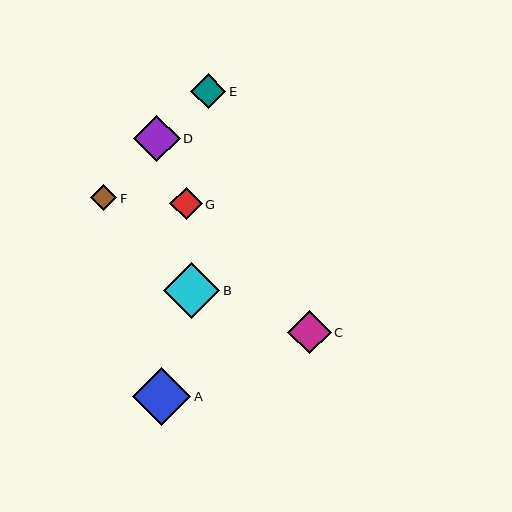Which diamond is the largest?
Diamond A is the largest with a size of approximately 58 pixels.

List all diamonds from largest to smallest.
From largest to smallest: A, B, D, C, E, G, F.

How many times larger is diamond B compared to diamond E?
Diamond B is approximately 1.6 times the size of diamond E.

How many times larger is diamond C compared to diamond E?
Diamond C is approximately 1.2 times the size of diamond E.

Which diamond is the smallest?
Diamond F is the smallest with a size of approximately 26 pixels.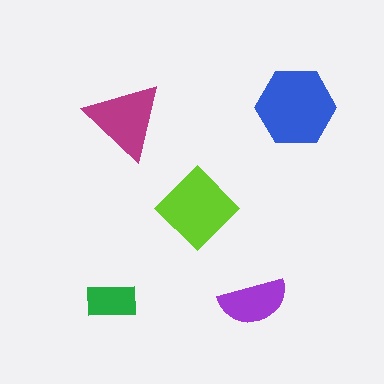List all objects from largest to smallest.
The blue hexagon, the lime diamond, the magenta triangle, the purple semicircle, the green rectangle.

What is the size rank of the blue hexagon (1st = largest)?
1st.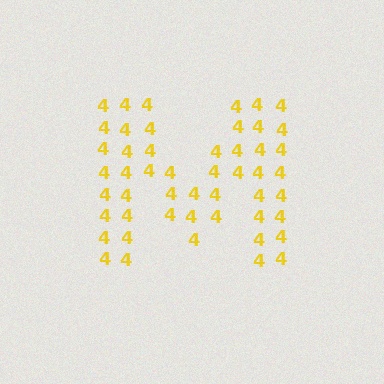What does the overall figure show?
The overall figure shows the letter M.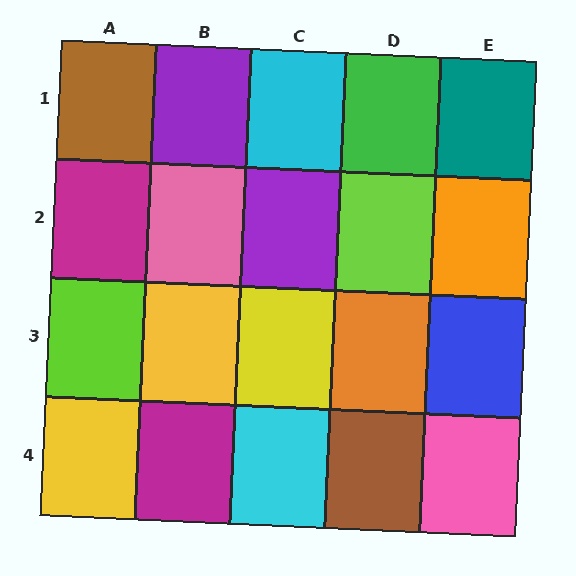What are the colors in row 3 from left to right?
Lime, yellow, yellow, orange, blue.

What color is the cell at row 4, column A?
Yellow.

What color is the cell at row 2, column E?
Orange.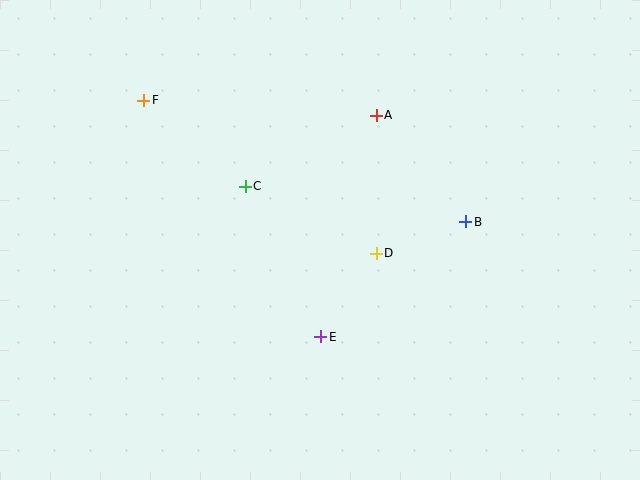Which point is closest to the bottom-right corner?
Point B is closest to the bottom-right corner.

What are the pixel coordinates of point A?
Point A is at (376, 115).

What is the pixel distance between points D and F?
The distance between D and F is 278 pixels.